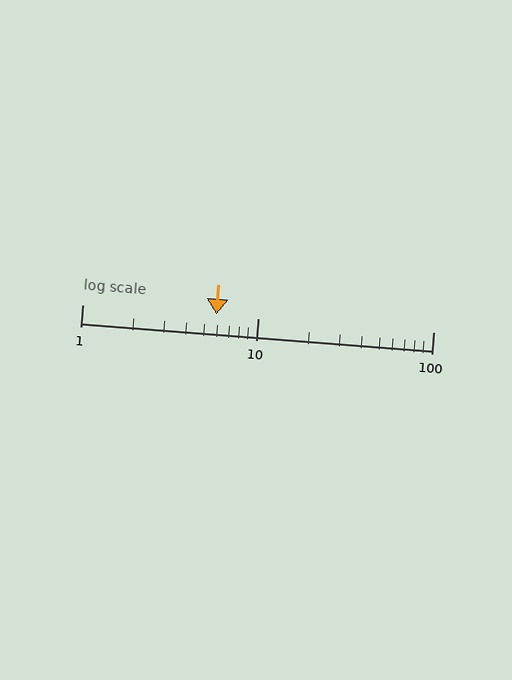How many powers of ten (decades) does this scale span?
The scale spans 2 decades, from 1 to 100.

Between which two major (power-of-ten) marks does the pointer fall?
The pointer is between 1 and 10.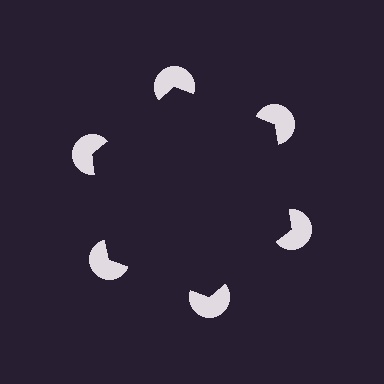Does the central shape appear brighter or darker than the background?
It typically appears slightly darker than the background, even though no actual brightness change is drawn.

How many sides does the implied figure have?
6 sides.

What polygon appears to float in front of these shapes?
An illusory hexagon — its edges are inferred from the aligned wedge cuts in the pac-man discs, not physically drawn.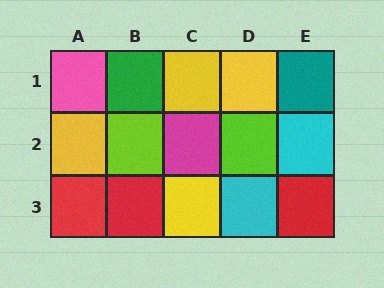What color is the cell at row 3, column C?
Yellow.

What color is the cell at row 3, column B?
Red.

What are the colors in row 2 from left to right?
Yellow, lime, magenta, lime, cyan.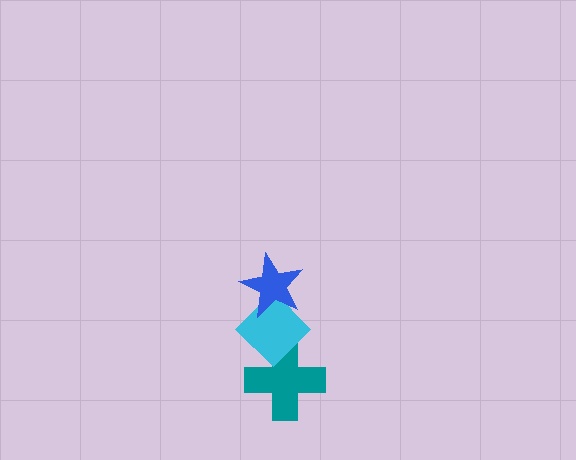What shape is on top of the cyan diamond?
The blue star is on top of the cyan diamond.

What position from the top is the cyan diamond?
The cyan diamond is 2nd from the top.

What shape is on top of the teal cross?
The cyan diamond is on top of the teal cross.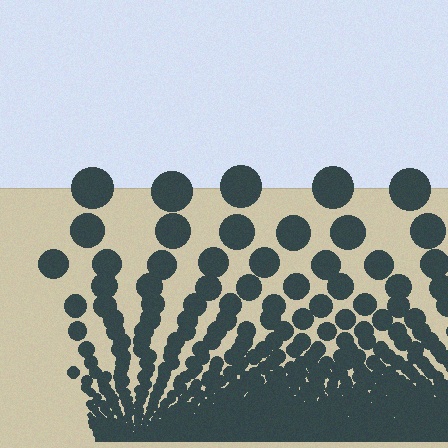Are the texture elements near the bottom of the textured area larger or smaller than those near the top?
Smaller. The gradient is inverted — elements near the bottom are smaller and denser.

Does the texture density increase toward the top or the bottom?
Density increases toward the bottom.